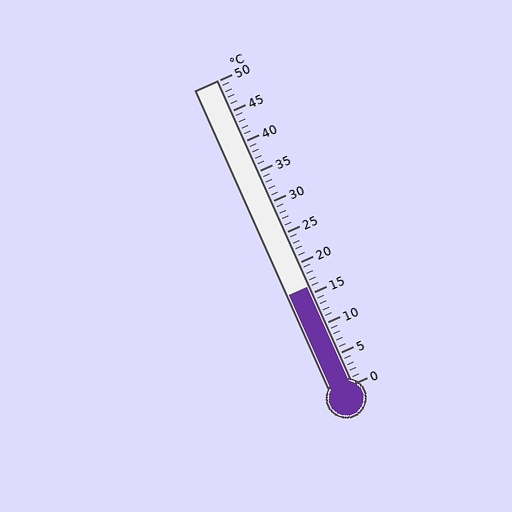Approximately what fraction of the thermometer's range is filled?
The thermometer is filled to approximately 30% of its range.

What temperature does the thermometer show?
The thermometer shows approximately 16°C.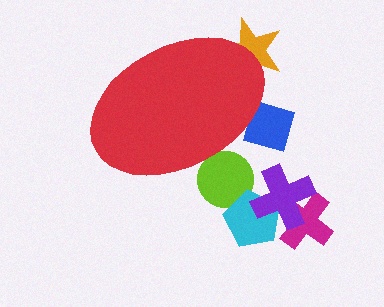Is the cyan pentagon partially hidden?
No, the cyan pentagon is fully visible.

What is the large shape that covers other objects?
A red ellipse.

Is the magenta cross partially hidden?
No, the magenta cross is fully visible.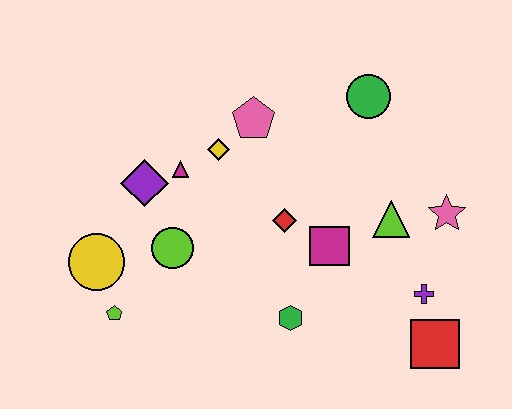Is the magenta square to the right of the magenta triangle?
Yes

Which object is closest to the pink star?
The lime triangle is closest to the pink star.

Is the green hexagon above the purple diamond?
No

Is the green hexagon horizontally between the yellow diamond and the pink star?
Yes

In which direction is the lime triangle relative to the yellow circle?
The lime triangle is to the right of the yellow circle.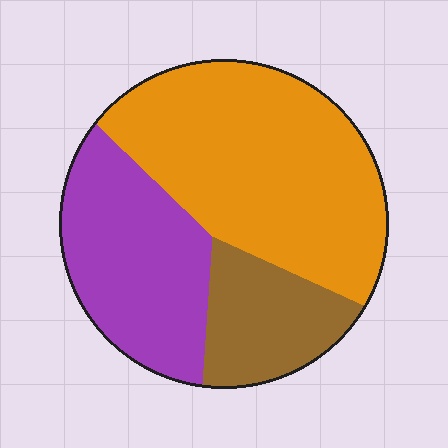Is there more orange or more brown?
Orange.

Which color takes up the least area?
Brown, at roughly 20%.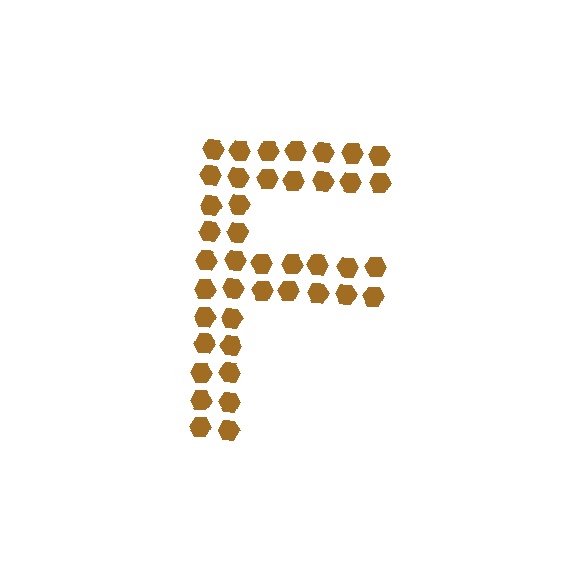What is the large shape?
The large shape is the letter F.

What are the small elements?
The small elements are hexagons.